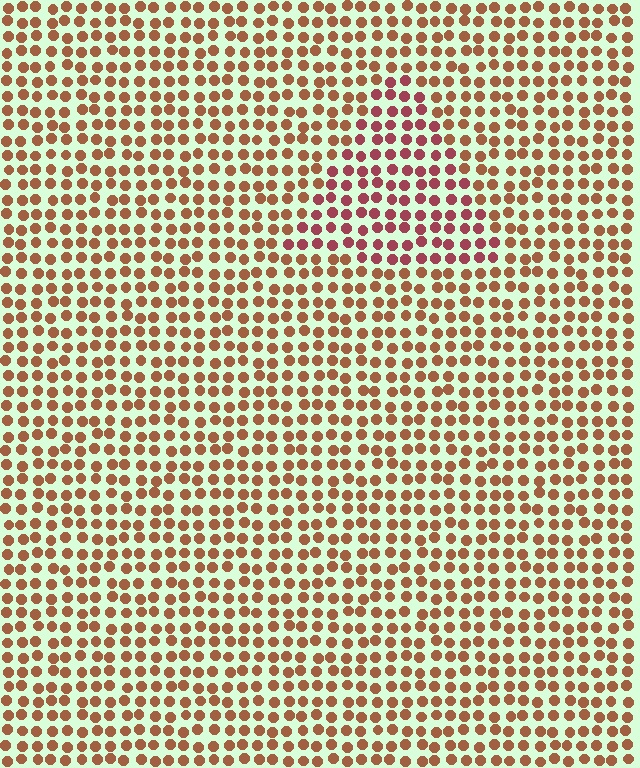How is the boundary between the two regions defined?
The boundary is defined purely by a slight shift in hue (about 33 degrees). Spacing, size, and orientation are identical on both sides.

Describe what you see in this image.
The image is filled with small brown elements in a uniform arrangement. A triangle-shaped region is visible where the elements are tinted to a slightly different hue, forming a subtle color boundary.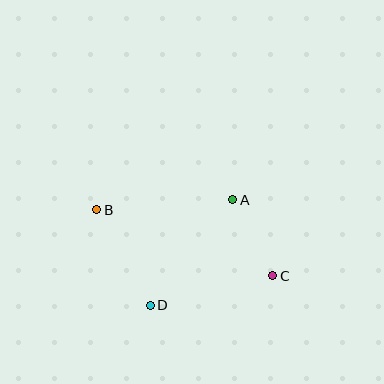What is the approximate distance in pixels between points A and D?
The distance between A and D is approximately 134 pixels.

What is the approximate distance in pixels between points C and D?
The distance between C and D is approximately 126 pixels.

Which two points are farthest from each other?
Points B and C are farthest from each other.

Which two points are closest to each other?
Points A and C are closest to each other.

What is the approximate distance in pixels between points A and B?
The distance between A and B is approximately 136 pixels.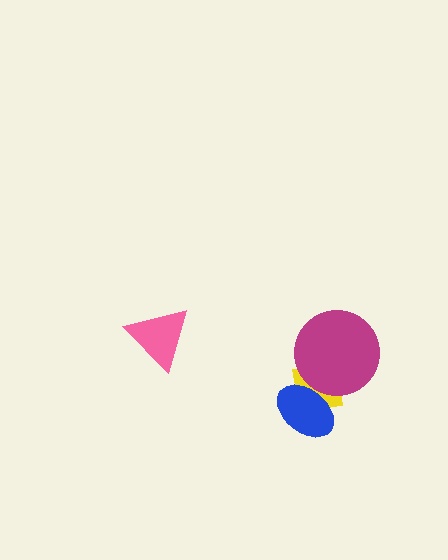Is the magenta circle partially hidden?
No, no other shape covers it.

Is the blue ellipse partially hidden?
Yes, it is partially covered by another shape.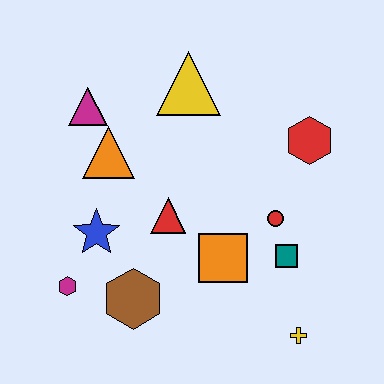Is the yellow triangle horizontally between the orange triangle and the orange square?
Yes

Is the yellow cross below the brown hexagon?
Yes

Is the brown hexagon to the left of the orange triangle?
No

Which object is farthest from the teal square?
The magenta triangle is farthest from the teal square.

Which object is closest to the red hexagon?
The red circle is closest to the red hexagon.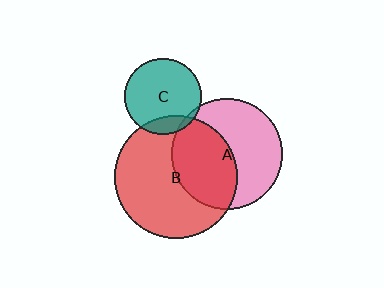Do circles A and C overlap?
Yes.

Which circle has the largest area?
Circle B (red).